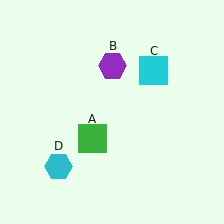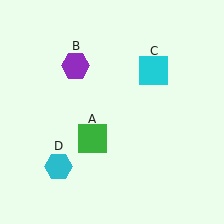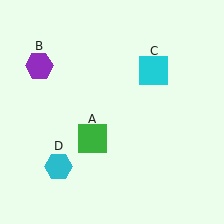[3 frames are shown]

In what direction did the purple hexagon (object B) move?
The purple hexagon (object B) moved left.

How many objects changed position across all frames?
1 object changed position: purple hexagon (object B).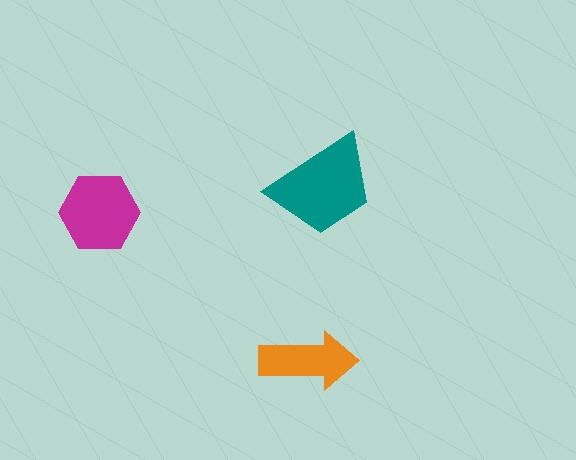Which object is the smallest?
The orange arrow.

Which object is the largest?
The teal trapezoid.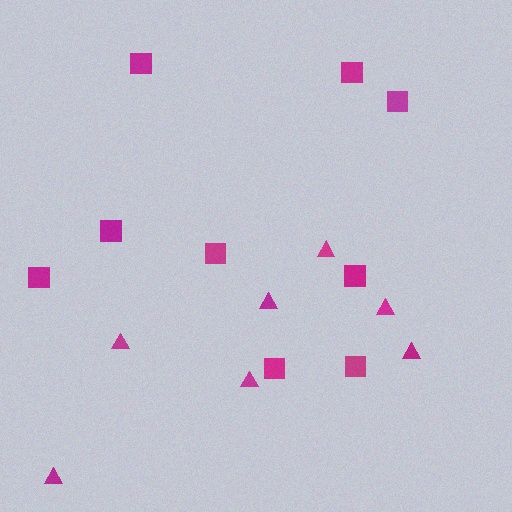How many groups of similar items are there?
There are 2 groups: one group of triangles (7) and one group of squares (9).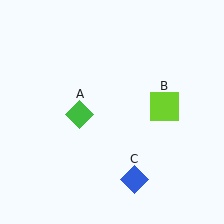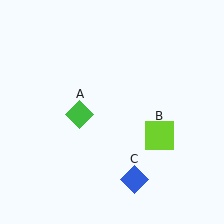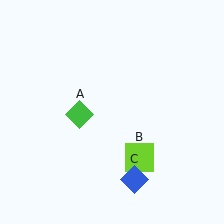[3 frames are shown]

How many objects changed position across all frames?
1 object changed position: lime square (object B).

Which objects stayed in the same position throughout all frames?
Green diamond (object A) and blue diamond (object C) remained stationary.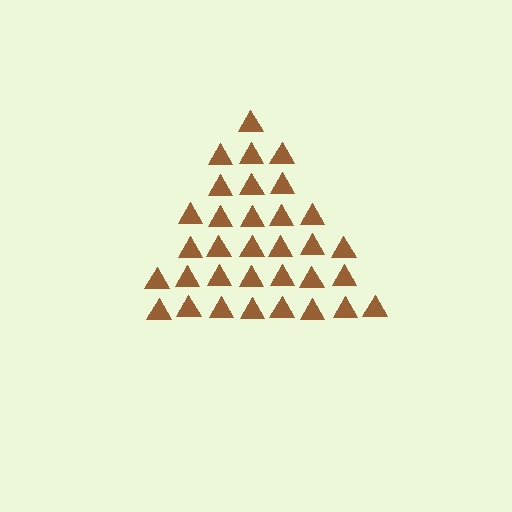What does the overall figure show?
The overall figure shows a triangle.